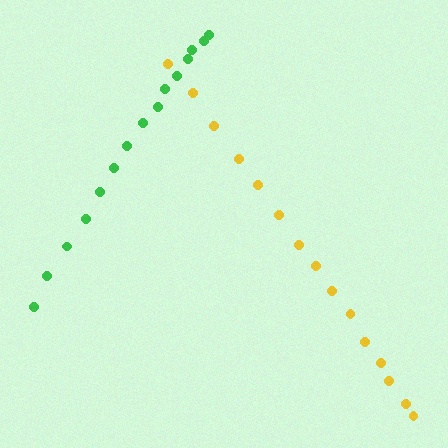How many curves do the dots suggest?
There are 2 distinct paths.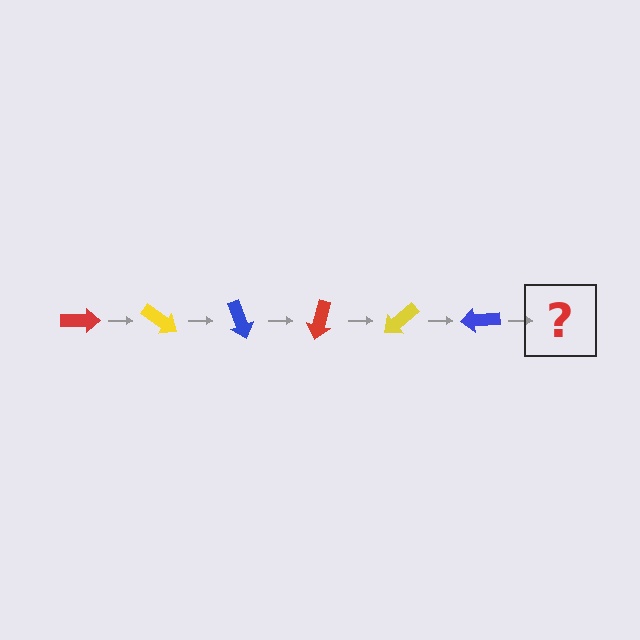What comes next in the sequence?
The next element should be a red arrow, rotated 210 degrees from the start.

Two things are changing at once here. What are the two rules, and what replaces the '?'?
The two rules are that it rotates 35 degrees each step and the color cycles through red, yellow, and blue. The '?' should be a red arrow, rotated 210 degrees from the start.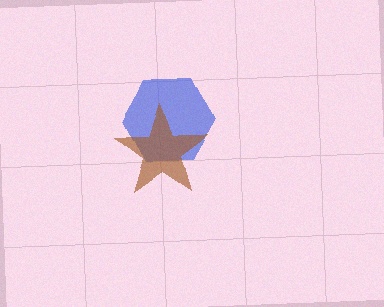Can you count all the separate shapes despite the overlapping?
Yes, there are 2 separate shapes.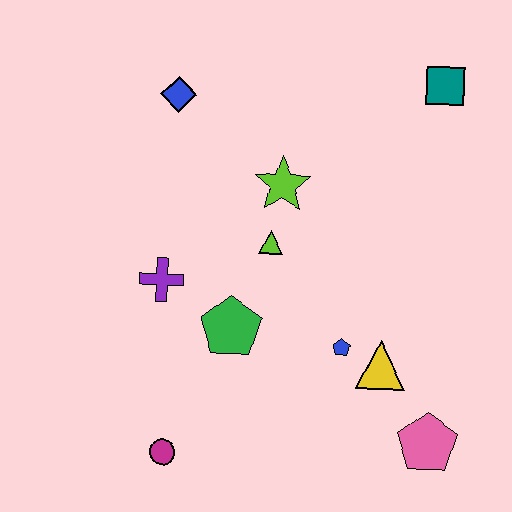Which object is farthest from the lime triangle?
The pink pentagon is farthest from the lime triangle.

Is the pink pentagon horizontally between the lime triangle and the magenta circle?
No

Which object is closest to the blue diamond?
The lime star is closest to the blue diamond.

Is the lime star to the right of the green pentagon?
Yes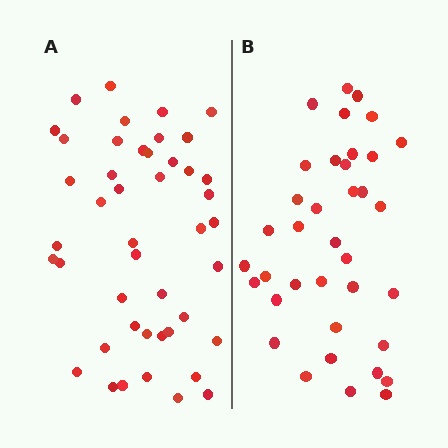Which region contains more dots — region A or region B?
Region A (the left region) has more dots.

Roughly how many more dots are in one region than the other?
Region A has roughly 8 or so more dots than region B.